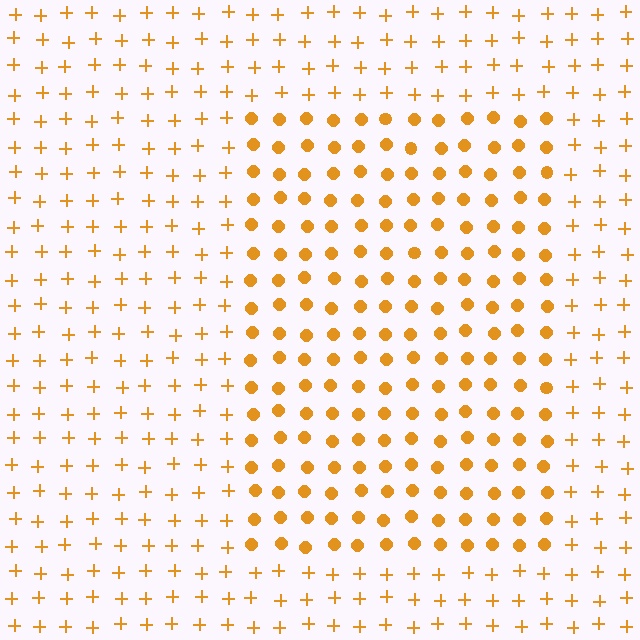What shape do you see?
I see a rectangle.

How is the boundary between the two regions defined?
The boundary is defined by a change in element shape: circles inside vs. plus signs outside. All elements share the same color and spacing.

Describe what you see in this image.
The image is filled with small orange elements arranged in a uniform grid. A rectangle-shaped region contains circles, while the surrounding area contains plus signs. The boundary is defined purely by the change in element shape.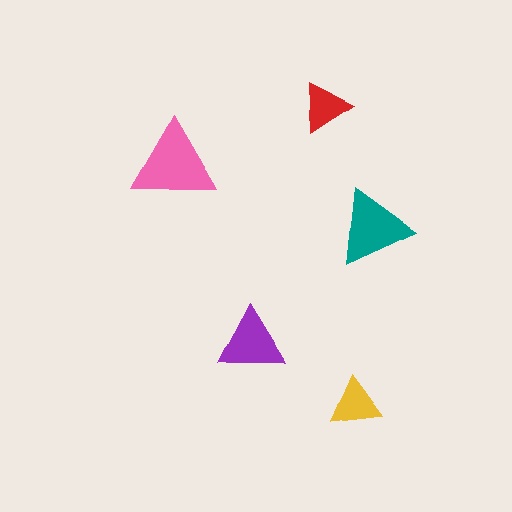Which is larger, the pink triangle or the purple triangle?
The pink one.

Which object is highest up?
The red triangle is topmost.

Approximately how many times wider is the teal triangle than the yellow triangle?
About 1.5 times wider.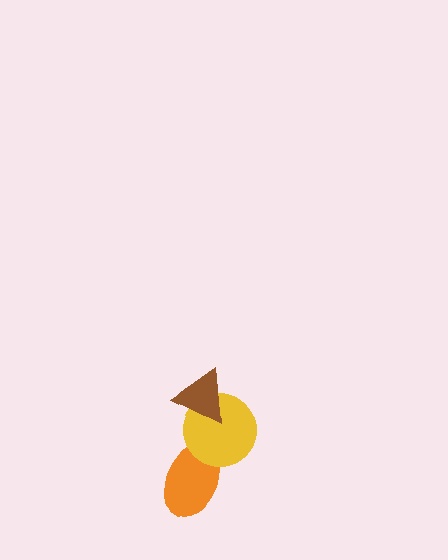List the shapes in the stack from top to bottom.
From top to bottom: the brown triangle, the yellow circle, the orange ellipse.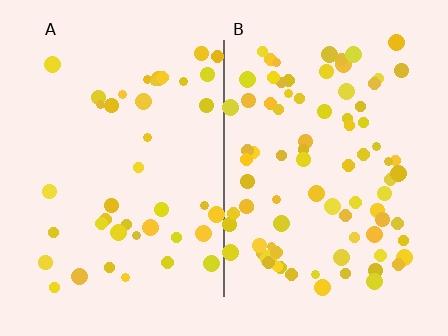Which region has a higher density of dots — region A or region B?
B (the right).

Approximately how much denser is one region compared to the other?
Approximately 2.1× — region B over region A.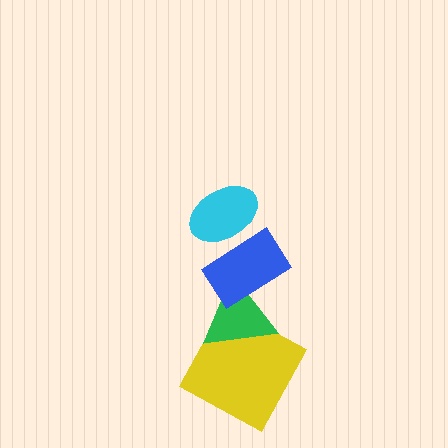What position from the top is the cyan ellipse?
The cyan ellipse is 1st from the top.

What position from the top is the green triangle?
The green triangle is 3rd from the top.